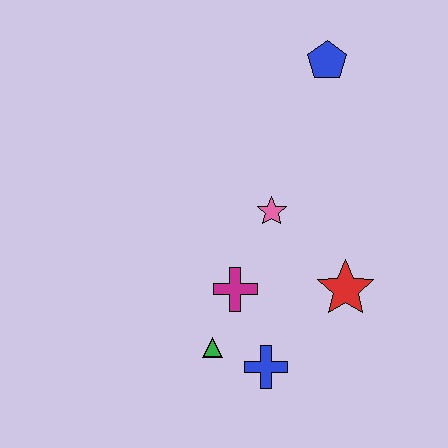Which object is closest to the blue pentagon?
The pink star is closest to the blue pentagon.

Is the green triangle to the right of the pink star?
No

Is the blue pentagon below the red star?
No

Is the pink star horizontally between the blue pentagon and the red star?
No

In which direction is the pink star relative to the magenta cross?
The pink star is above the magenta cross.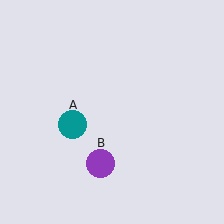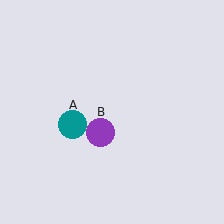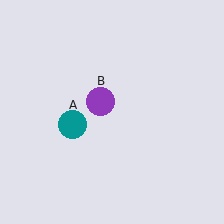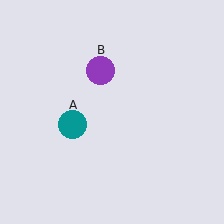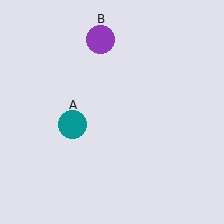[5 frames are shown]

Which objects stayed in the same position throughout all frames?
Teal circle (object A) remained stationary.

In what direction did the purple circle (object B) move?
The purple circle (object B) moved up.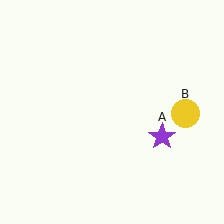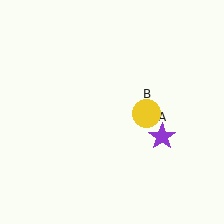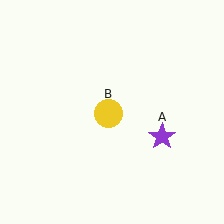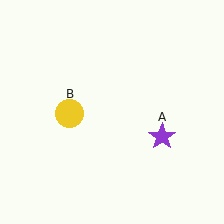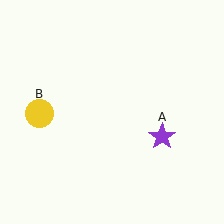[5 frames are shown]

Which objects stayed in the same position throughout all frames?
Purple star (object A) remained stationary.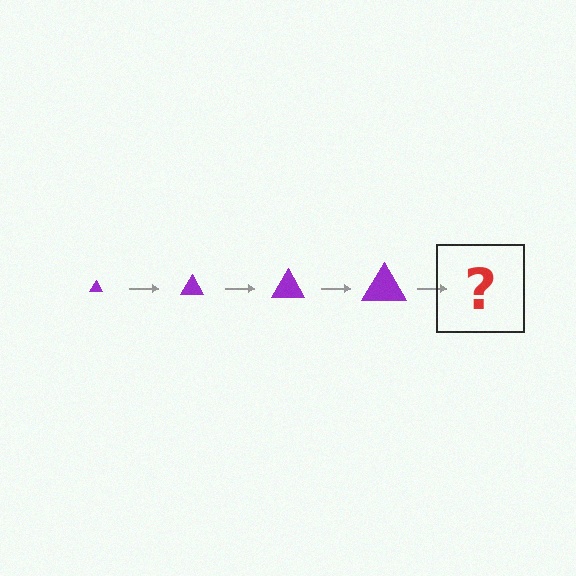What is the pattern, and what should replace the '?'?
The pattern is that the triangle gets progressively larger each step. The '?' should be a purple triangle, larger than the previous one.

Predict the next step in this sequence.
The next step is a purple triangle, larger than the previous one.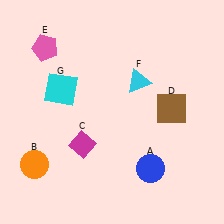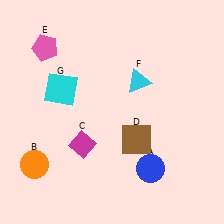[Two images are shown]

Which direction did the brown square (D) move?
The brown square (D) moved left.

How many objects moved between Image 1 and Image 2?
1 object moved between the two images.